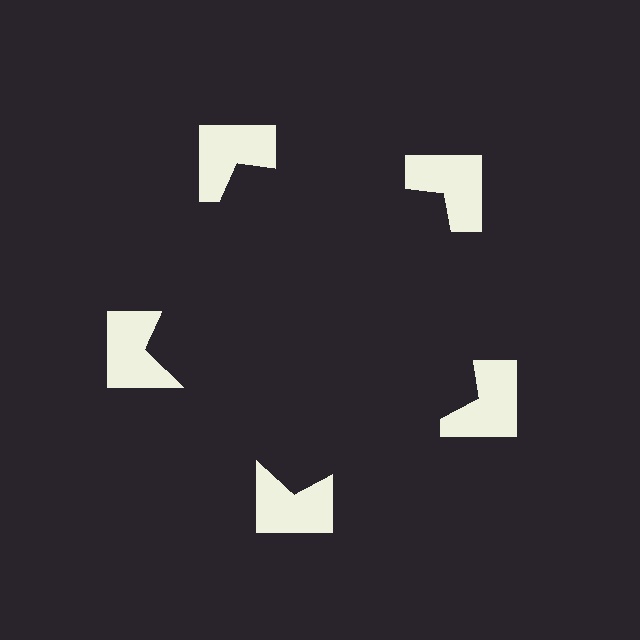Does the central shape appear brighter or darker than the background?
It typically appears slightly darker than the background, even though no actual brightness change is drawn.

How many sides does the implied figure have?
5 sides.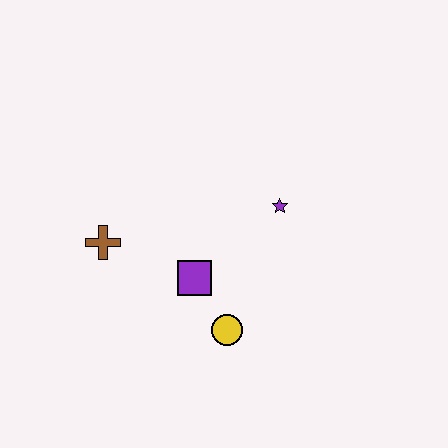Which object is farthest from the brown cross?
The purple star is farthest from the brown cross.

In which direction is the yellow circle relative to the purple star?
The yellow circle is below the purple star.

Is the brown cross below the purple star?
Yes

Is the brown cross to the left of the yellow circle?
Yes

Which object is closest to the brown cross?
The purple square is closest to the brown cross.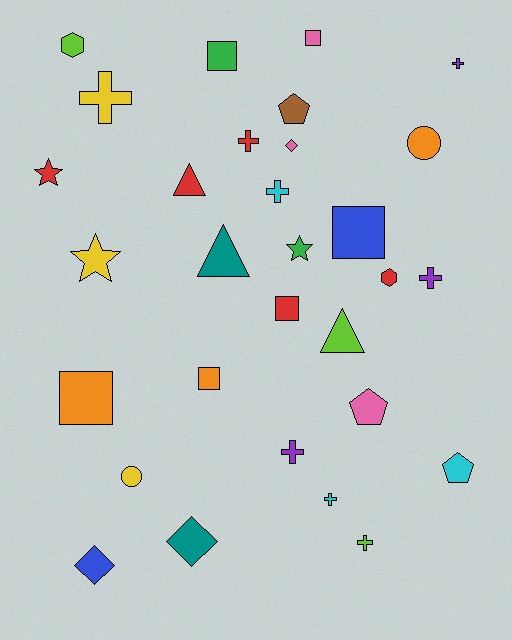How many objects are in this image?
There are 30 objects.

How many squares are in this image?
There are 6 squares.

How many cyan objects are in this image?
There are 3 cyan objects.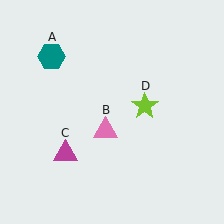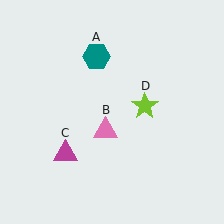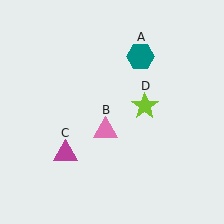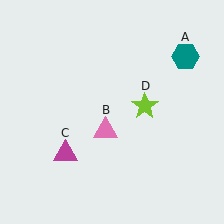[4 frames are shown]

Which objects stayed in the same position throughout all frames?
Pink triangle (object B) and magenta triangle (object C) and lime star (object D) remained stationary.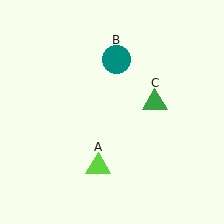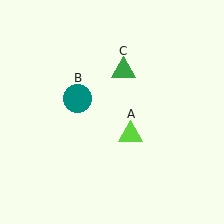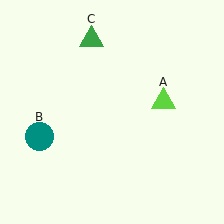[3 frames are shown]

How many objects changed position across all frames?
3 objects changed position: lime triangle (object A), teal circle (object B), green triangle (object C).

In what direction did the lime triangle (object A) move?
The lime triangle (object A) moved up and to the right.